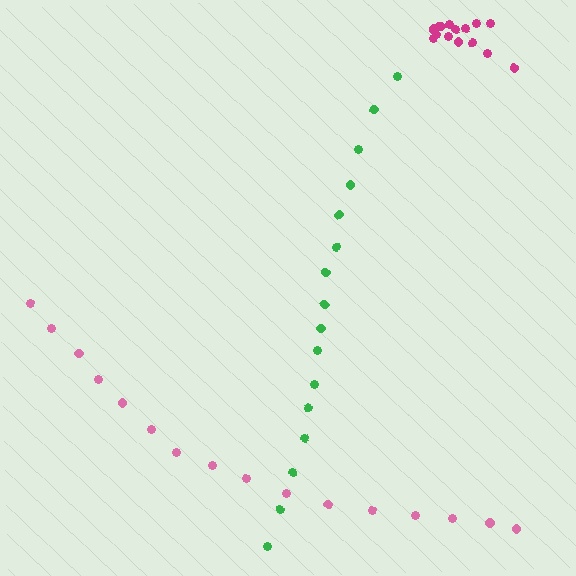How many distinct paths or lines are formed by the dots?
There are 3 distinct paths.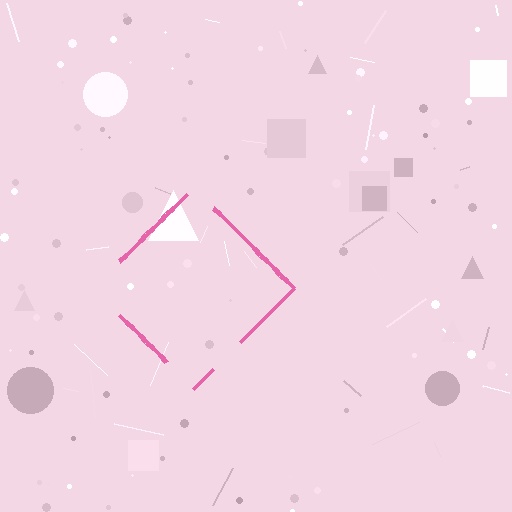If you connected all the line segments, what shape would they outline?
They would outline a diamond.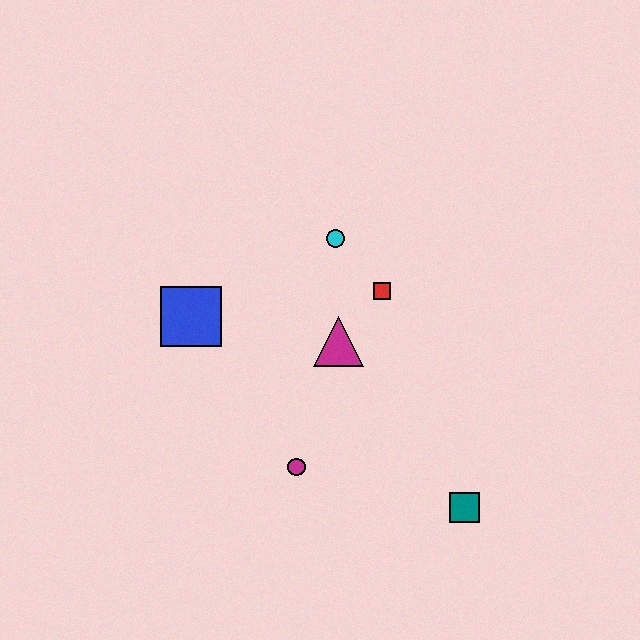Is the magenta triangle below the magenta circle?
No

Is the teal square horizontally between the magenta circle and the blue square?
No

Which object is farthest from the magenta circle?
The cyan circle is farthest from the magenta circle.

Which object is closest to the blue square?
The magenta triangle is closest to the blue square.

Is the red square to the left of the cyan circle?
No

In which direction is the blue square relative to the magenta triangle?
The blue square is to the left of the magenta triangle.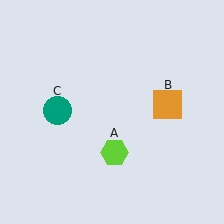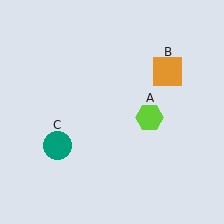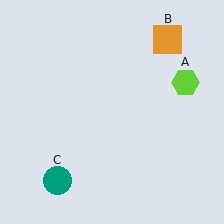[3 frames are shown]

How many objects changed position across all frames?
3 objects changed position: lime hexagon (object A), orange square (object B), teal circle (object C).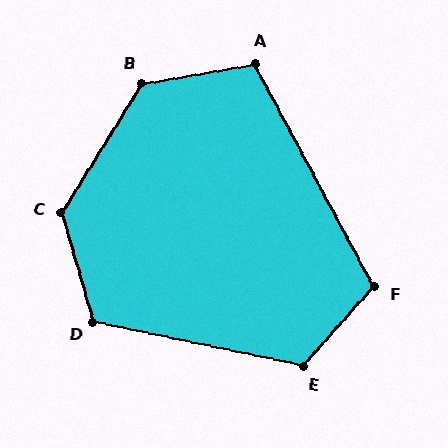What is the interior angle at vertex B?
Approximately 132 degrees (obtuse).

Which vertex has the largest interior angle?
C, at approximately 132 degrees.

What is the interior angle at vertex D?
Approximately 118 degrees (obtuse).